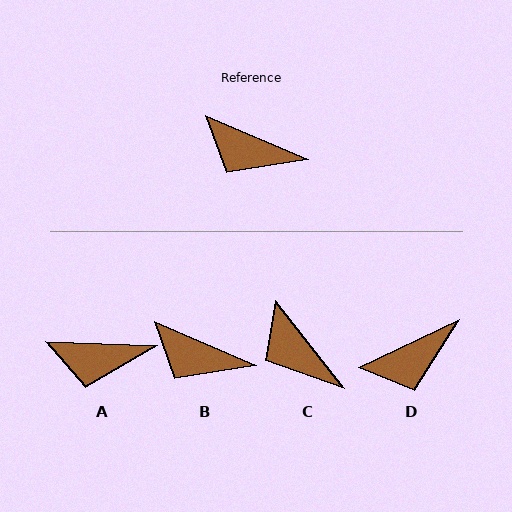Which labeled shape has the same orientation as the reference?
B.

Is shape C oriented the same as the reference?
No, it is off by about 28 degrees.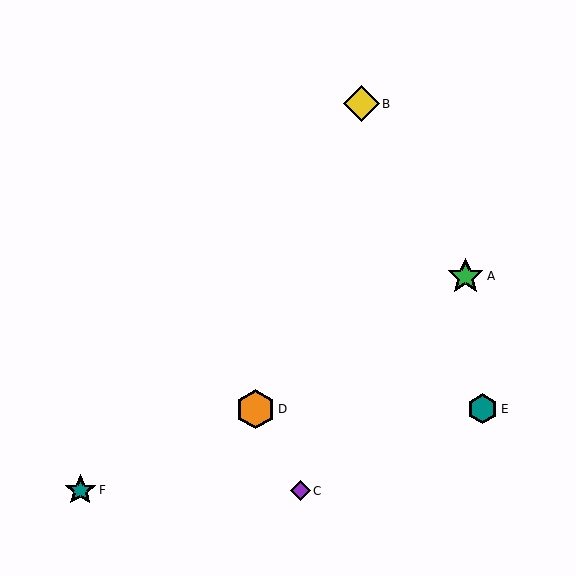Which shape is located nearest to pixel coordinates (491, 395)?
The teal hexagon (labeled E) at (483, 409) is nearest to that location.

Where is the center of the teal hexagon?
The center of the teal hexagon is at (483, 409).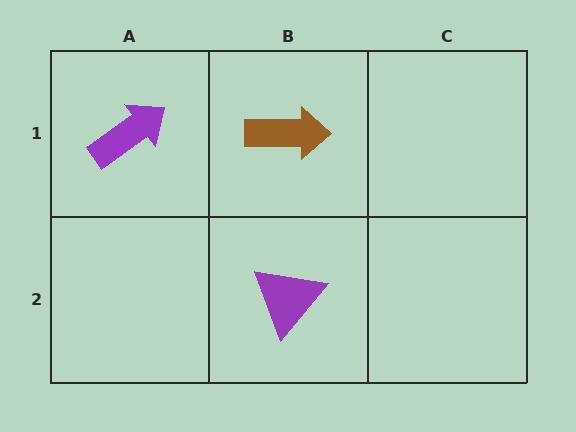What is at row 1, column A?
A purple arrow.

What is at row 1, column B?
A brown arrow.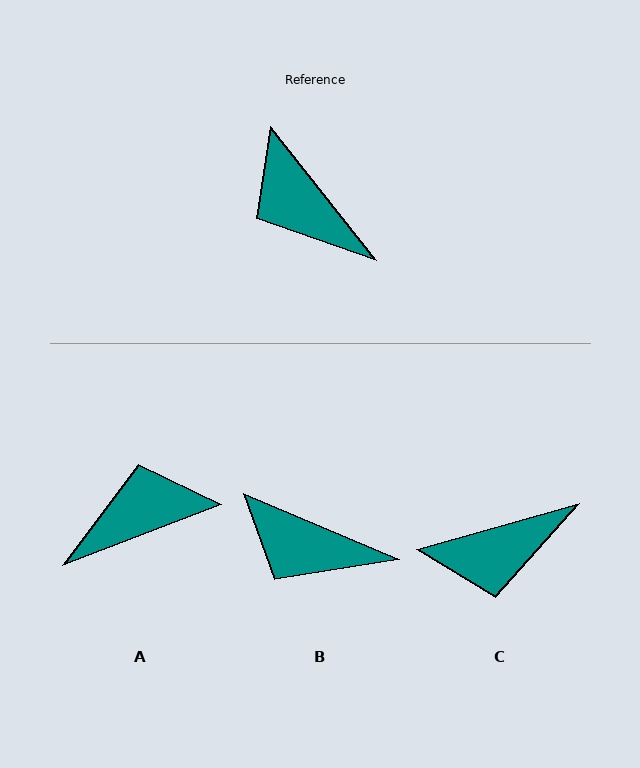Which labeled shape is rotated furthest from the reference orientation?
A, about 107 degrees away.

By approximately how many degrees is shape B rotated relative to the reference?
Approximately 29 degrees counter-clockwise.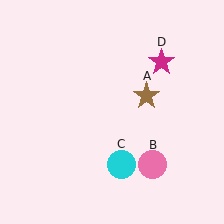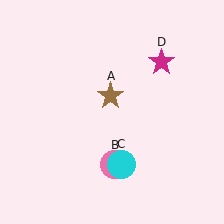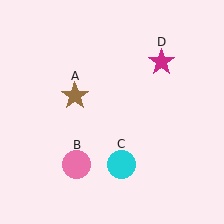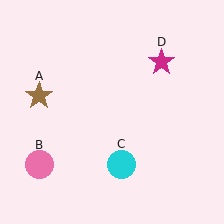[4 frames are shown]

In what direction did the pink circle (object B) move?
The pink circle (object B) moved left.